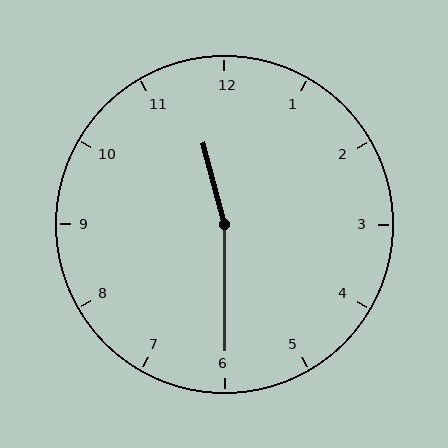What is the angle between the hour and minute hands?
Approximately 165 degrees.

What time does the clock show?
11:30.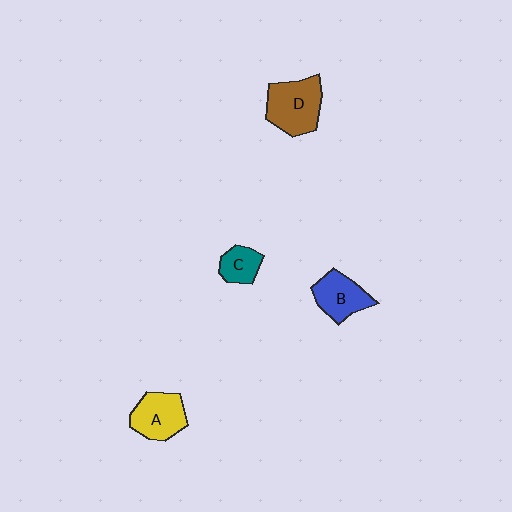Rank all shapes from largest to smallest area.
From largest to smallest: D (brown), A (yellow), B (blue), C (teal).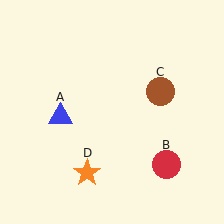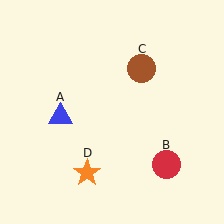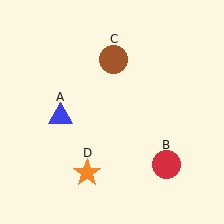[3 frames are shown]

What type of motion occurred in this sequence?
The brown circle (object C) rotated counterclockwise around the center of the scene.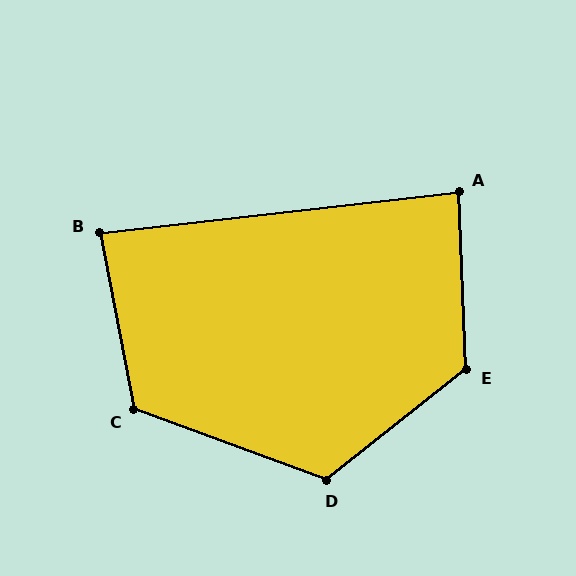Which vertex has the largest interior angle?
E, at approximately 126 degrees.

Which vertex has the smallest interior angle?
B, at approximately 86 degrees.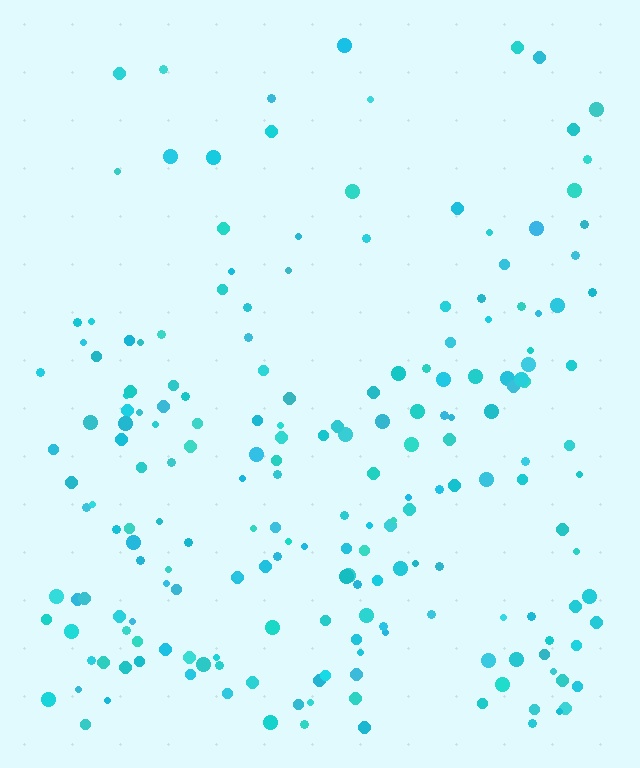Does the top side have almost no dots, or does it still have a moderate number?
Still a moderate number, just noticeably fewer than the bottom.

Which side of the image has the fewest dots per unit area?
The top.